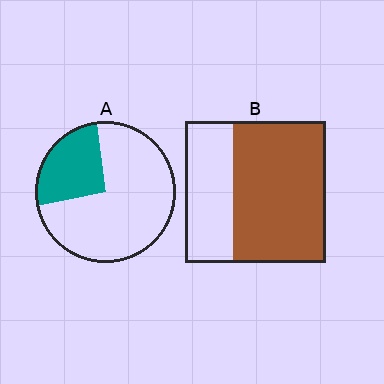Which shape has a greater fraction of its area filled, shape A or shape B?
Shape B.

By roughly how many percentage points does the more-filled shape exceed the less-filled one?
By roughly 40 percentage points (B over A).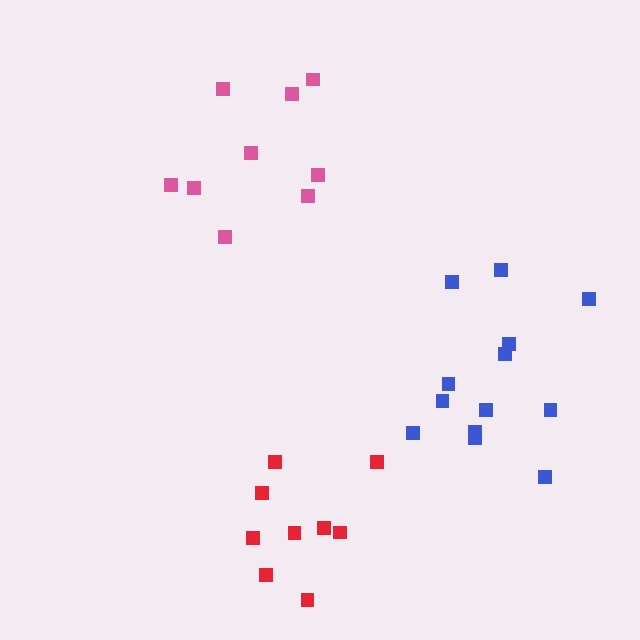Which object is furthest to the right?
The blue cluster is rightmost.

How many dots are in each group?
Group 1: 9 dots, Group 2: 13 dots, Group 3: 9 dots (31 total).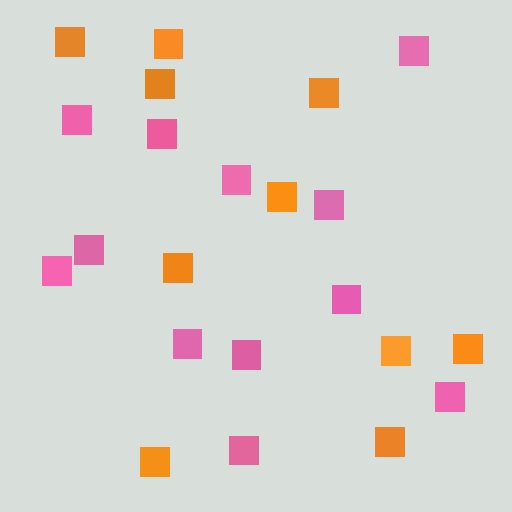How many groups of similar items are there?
There are 2 groups: one group of pink squares (12) and one group of orange squares (10).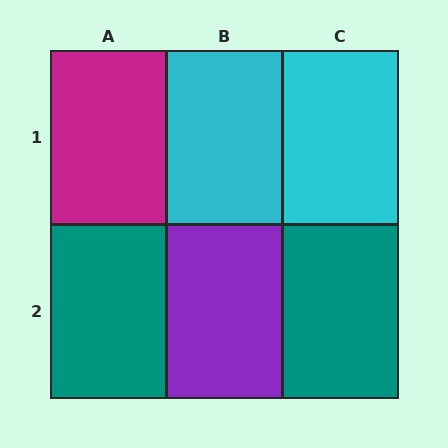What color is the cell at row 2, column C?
Teal.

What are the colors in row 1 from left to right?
Magenta, cyan, cyan.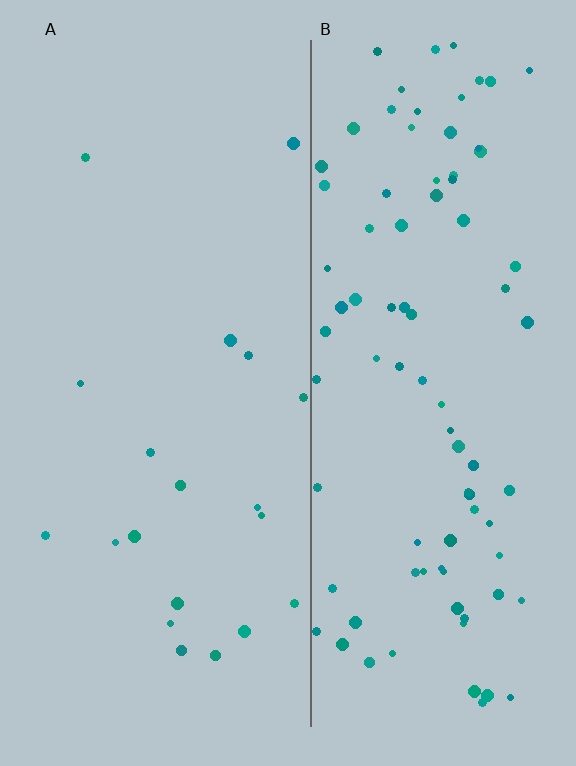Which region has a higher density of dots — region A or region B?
B (the right).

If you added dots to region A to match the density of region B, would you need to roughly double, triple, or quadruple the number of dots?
Approximately quadruple.